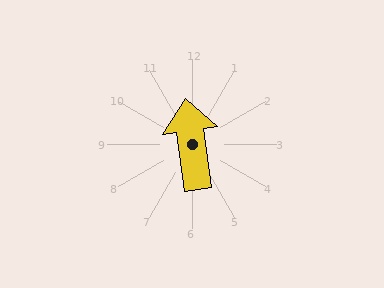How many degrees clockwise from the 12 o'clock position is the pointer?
Approximately 352 degrees.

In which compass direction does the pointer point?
North.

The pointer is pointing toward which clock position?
Roughly 12 o'clock.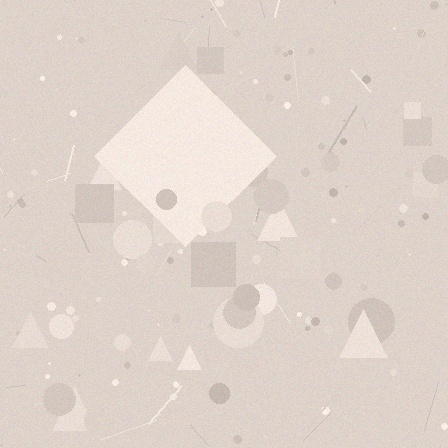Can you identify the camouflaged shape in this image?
The camouflaged shape is a diamond.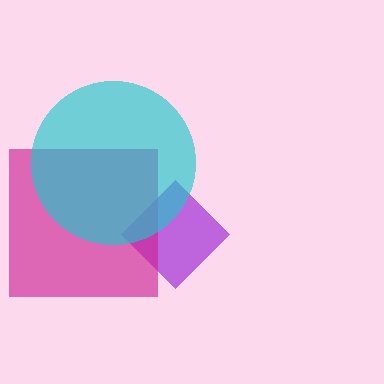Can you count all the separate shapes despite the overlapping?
Yes, there are 3 separate shapes.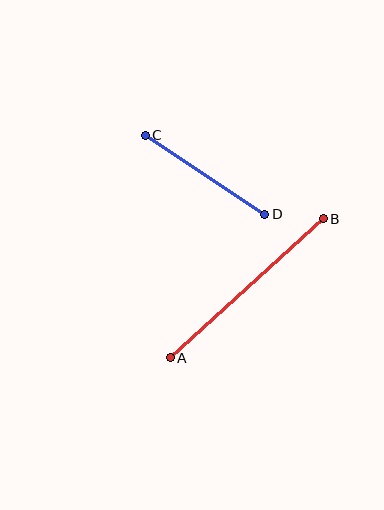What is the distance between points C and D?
The distance is approximately 144 pixels.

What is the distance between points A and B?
The distance is approximately 207 pixels.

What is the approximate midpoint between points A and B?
The midpoint is at approximately (247, 288) pixels.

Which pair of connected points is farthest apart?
Points A and B are farthest apart.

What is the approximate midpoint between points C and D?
The midpoint is at approximately (205, 175) pixels.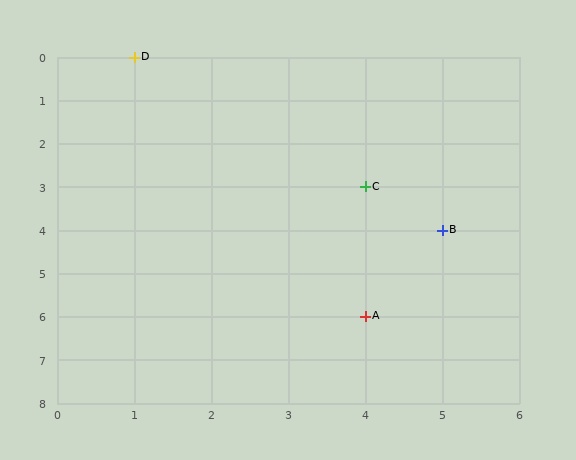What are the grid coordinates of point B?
Point B is at grid coordinates (5, 4).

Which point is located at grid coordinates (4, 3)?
Point C is at (4, 3).